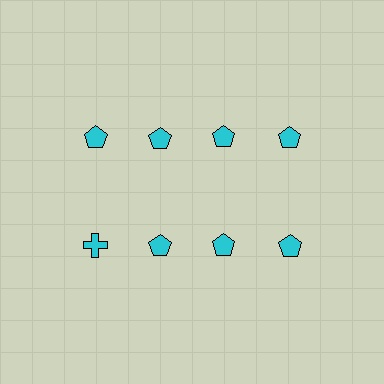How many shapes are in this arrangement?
There are 8 shapes arranged in a grid pattern.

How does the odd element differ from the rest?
It has a different shape: cross instead of pentagon.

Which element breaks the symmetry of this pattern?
The cyan cross in the second row, leftmost column breaks the symmetry. All other shapes are cyan pentagons.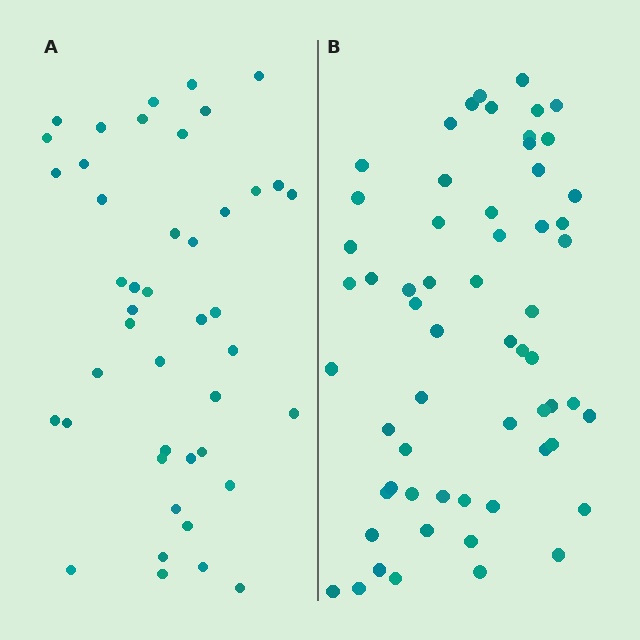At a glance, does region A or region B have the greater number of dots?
Region B (the right region) has more dots.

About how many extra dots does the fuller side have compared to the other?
Region B has approximately 15 more dots than region A.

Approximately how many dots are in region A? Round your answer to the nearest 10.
About 40 dots. (The exact count is 44, which rounds to 40.)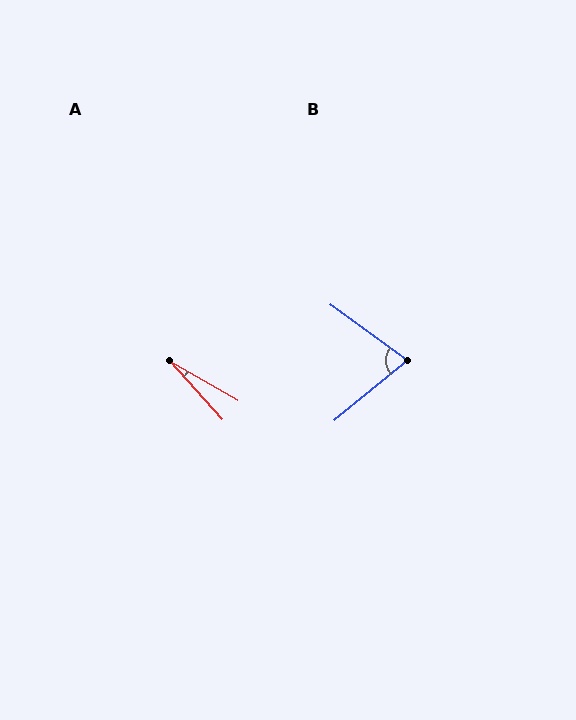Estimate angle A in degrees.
Approximately 18 degrees.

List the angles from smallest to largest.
A (18°), B (75°).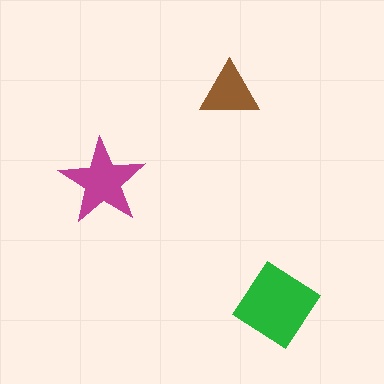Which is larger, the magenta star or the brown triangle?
The magenta star.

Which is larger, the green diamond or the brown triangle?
The green diamond.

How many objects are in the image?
There are 3 objects in the image.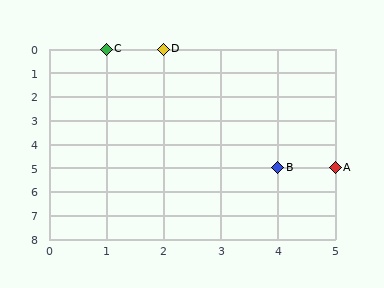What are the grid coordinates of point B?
Point B is at grid coordinates (4, 5).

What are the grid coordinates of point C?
Point C is at grid coordinates (1, 0).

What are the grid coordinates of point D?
Point D is at grid coordinates (2, 0).